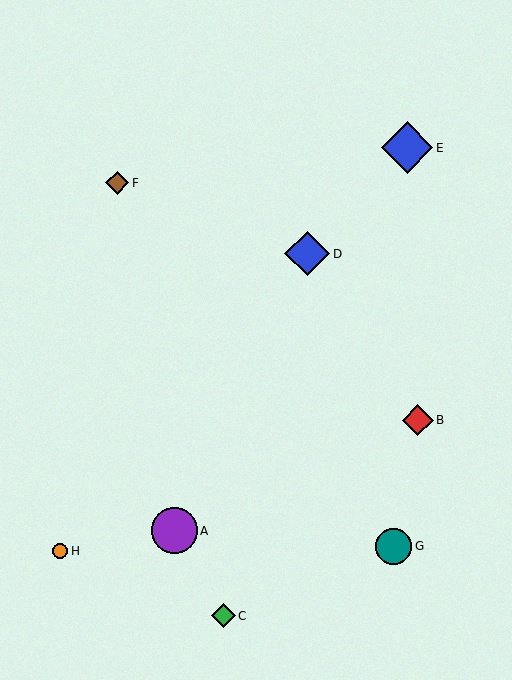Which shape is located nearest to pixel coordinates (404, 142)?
The blue diamond (labeled E) at (407, 148) is nearest to that location.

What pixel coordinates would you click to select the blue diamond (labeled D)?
Click at (307, 254) to select the blue diamond D.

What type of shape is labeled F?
Shape F is a brown diamond.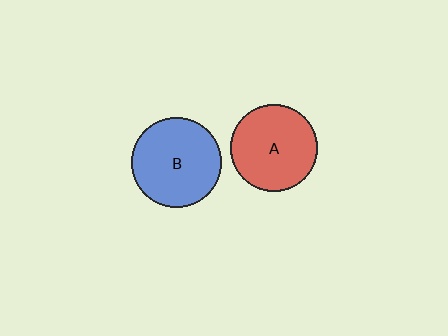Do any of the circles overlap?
No, none of the circles overlap.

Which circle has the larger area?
Circle B (blue).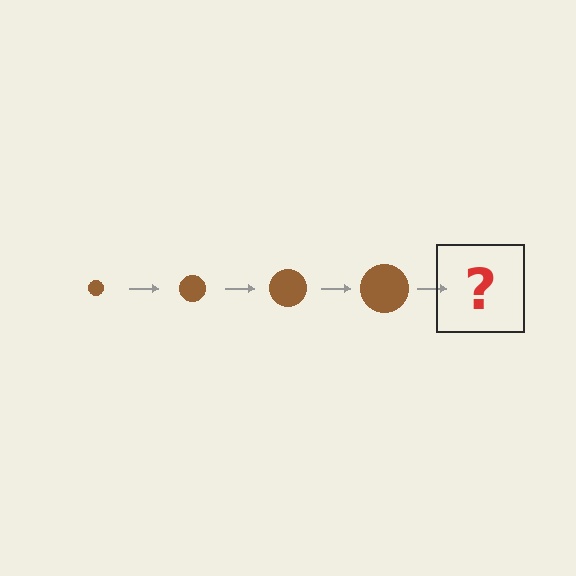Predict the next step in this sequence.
The next step is a brown circle, larger than the previous one.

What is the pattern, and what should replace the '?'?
The pattern is that the circle gets progressively larger each step. The '?' should be a brown circle, larger than the previous one.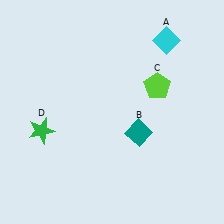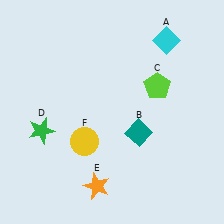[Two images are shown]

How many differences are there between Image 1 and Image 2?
There are 2 differences between the two images.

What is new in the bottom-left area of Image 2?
A yellow circle (F) was added in the bottom-left area of Image 2.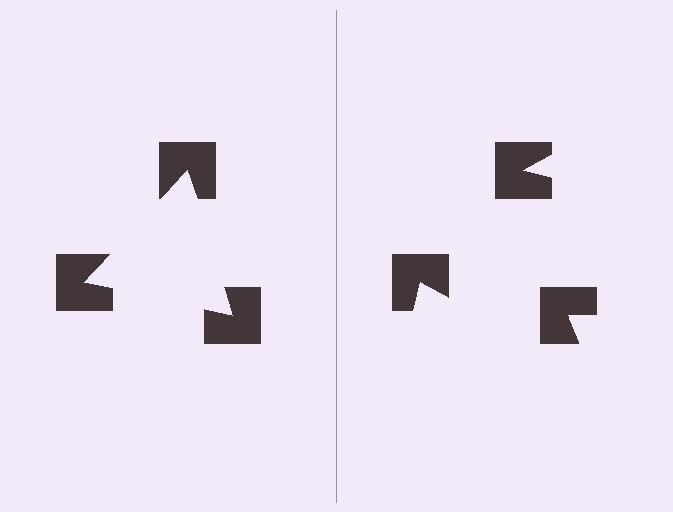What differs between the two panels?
The notched squares are positioned identically on both sides; only the wedge orientations differ. On the left they align to a triangle; on the right they are misaligned.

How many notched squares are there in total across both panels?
6 — 3 on each side.